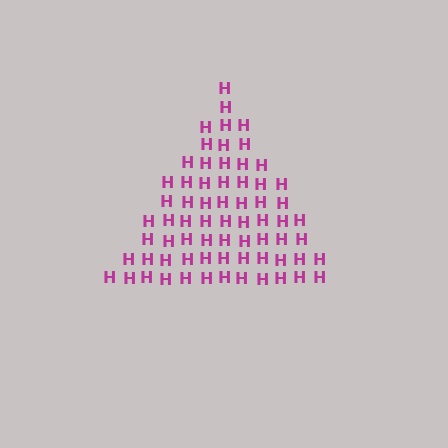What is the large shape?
The large shape is a triangle.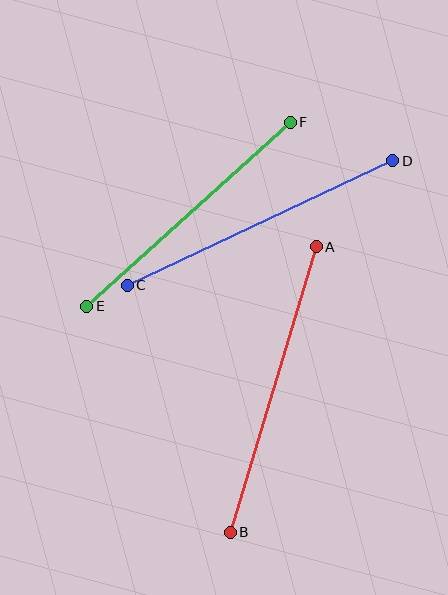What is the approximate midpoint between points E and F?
The midpoint is at approximately (189, 214) pixels.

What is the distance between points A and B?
The distance is approximately 298 pixels.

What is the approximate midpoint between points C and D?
The midpoint is at approximately (260, 223) pixels.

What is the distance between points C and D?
The distance is approximately 293 pixels.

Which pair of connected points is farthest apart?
Points A and B are farthest apart.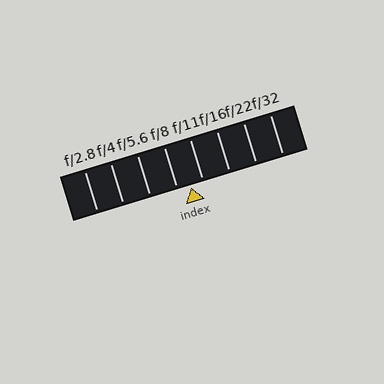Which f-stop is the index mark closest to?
The index mark is closest to f/11.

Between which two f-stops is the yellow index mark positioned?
The index mark is between f/8 and f/11.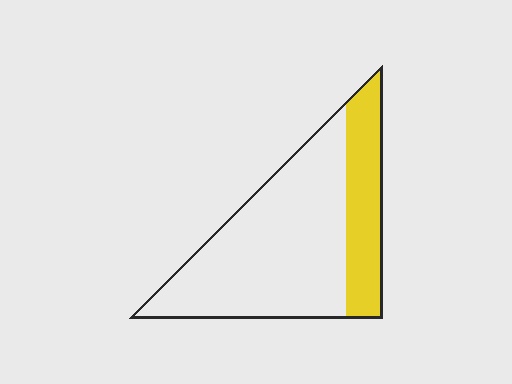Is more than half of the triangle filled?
No.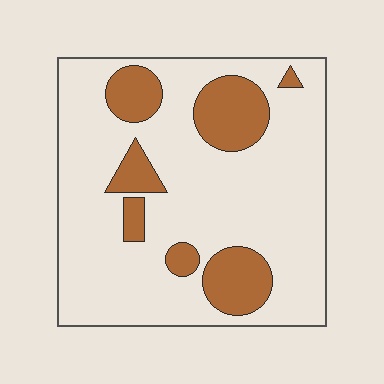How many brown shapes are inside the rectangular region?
7.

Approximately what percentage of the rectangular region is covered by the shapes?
Approximately 20%.